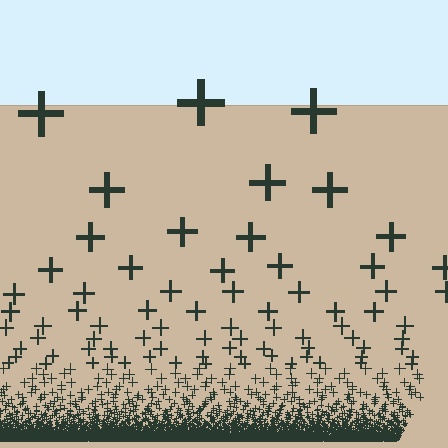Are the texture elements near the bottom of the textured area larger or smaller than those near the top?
Smaller. The gradient is inverted — elements near the bottom are smaller and denser.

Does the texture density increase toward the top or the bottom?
Density increases toward the bottom.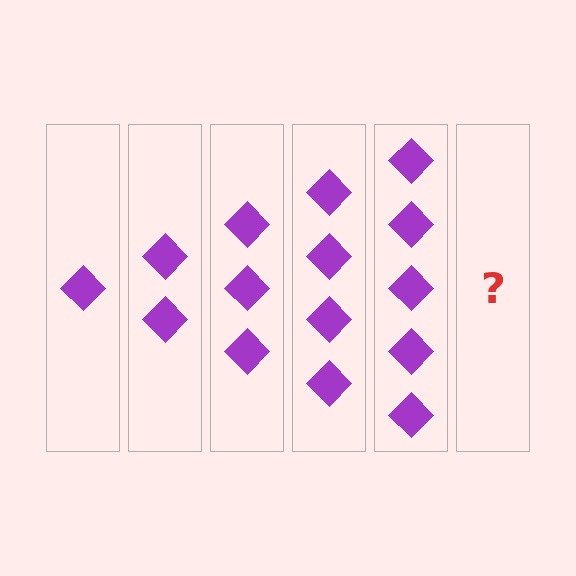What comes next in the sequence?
The next element should be 6 diamonds.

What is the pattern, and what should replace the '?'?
The pattern is that each step adds one more diamond. The '?' should be 6 diamonds.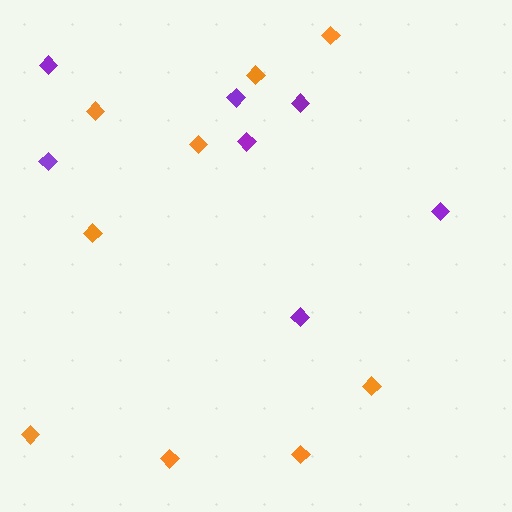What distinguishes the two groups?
There are 2 groups: one group of purple diamonds (7) and one group of orange diamonds (9).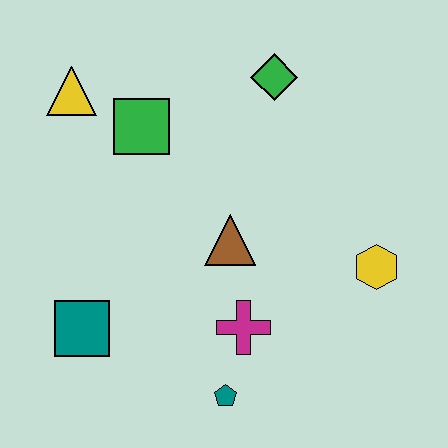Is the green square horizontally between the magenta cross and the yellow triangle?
Yes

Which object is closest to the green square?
The yellow triangle is closest to the green square.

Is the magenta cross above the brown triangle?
No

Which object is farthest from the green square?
The teal pentagon is farthest from the green square.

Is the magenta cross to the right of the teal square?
Yes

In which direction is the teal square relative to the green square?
The teal square is below the green square.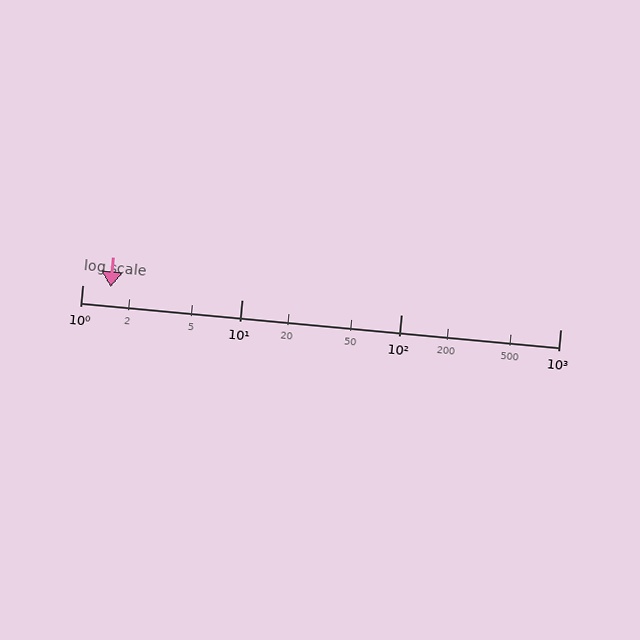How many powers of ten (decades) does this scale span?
The scale spans 3 decades, from 1 to 1000.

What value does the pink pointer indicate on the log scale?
The pointer indicates approximately 1.5.